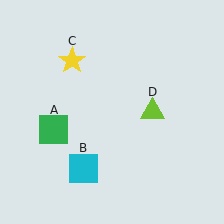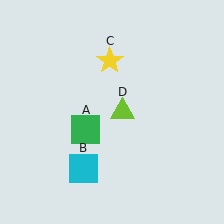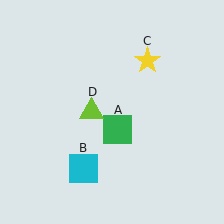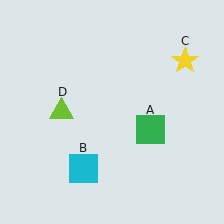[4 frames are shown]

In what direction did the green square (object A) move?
The green square (object A) moved right.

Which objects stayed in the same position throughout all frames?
Cyan square (object B) remained stationary.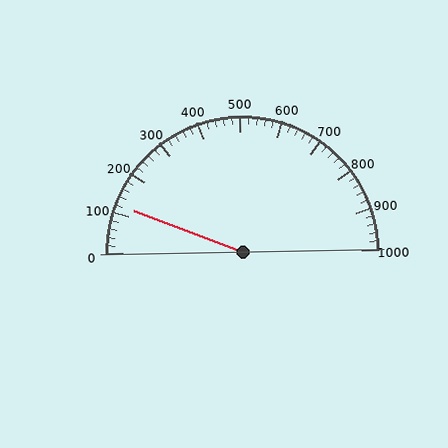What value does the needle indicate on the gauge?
The needle indicates approximately 120.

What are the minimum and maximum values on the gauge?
The gauge ranges from 0 to 1000.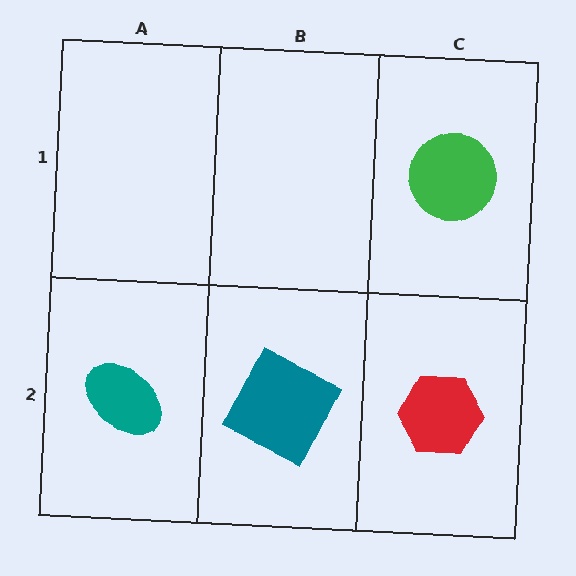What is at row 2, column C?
A red hexagon.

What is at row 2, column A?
A teal ellipse.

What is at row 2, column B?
A teal square.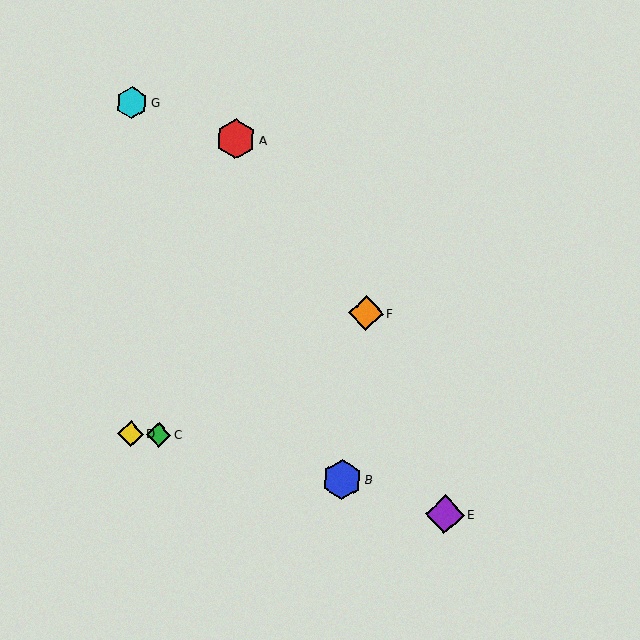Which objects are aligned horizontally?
Objects C, D are aligned horizontally.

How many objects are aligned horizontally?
2 objects (C, D) are aligned horizontally.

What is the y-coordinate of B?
Object B is at y≈479.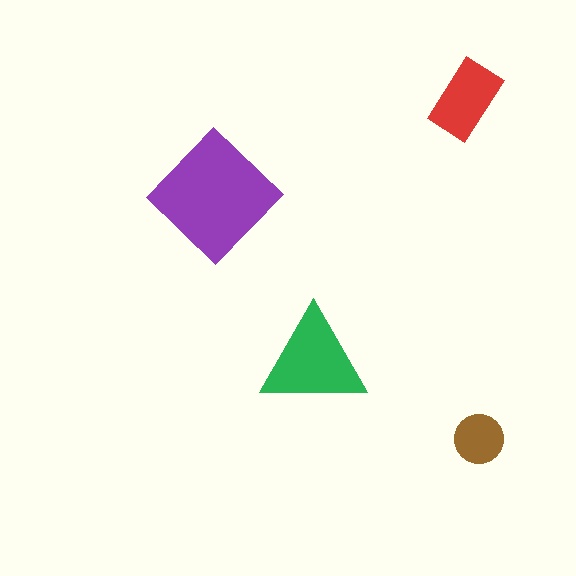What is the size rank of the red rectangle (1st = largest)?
3rd.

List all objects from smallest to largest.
The brown circle, the red rectangle, the green triangle, the purple diamond.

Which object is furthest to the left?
The purple diamond is leftmost.